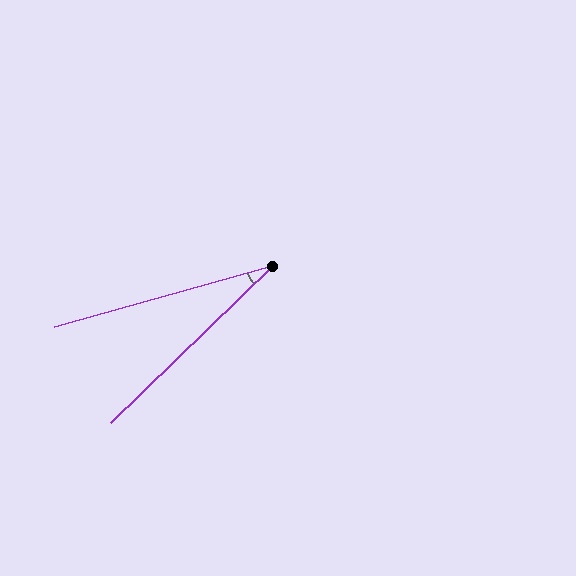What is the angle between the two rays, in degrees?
Approximately 28 degrees.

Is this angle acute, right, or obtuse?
It is acute.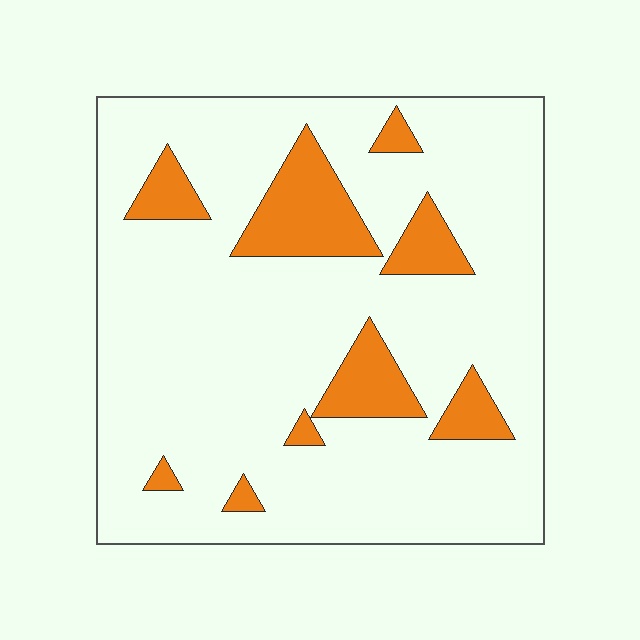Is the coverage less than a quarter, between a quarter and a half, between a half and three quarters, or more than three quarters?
Less than a quarter.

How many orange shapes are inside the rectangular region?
9.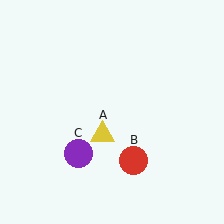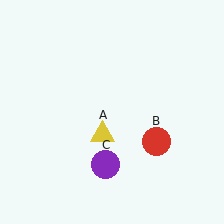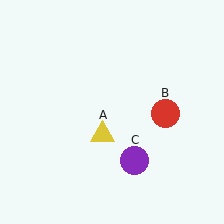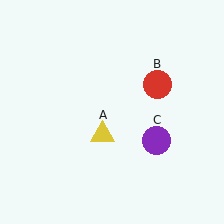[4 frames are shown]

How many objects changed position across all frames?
2 objects changed position: red circle (object B), purple circle (object C).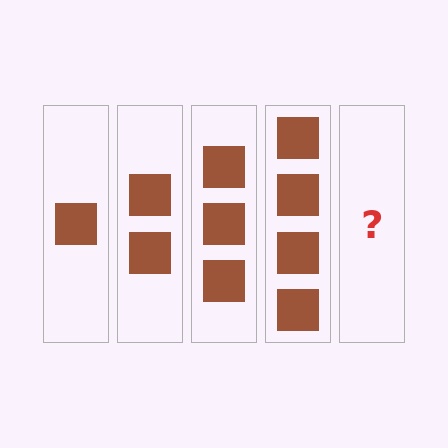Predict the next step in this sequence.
The next step is 5 squares.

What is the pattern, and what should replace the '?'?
The pattern is that each step adds one more square. The '?' should be 5 squares.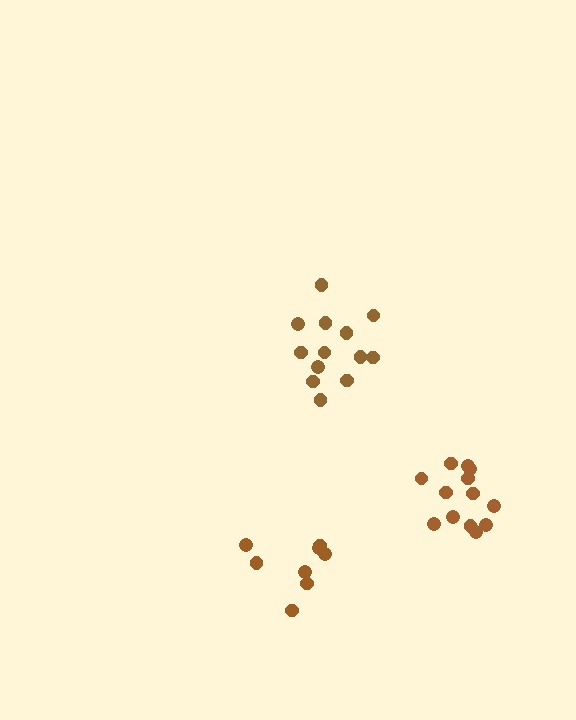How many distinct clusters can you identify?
There are 3 distinct clusters.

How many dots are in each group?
Group 1: 8 dots, Group 2: 13 dots, Group 3: 13 dots (34 total).